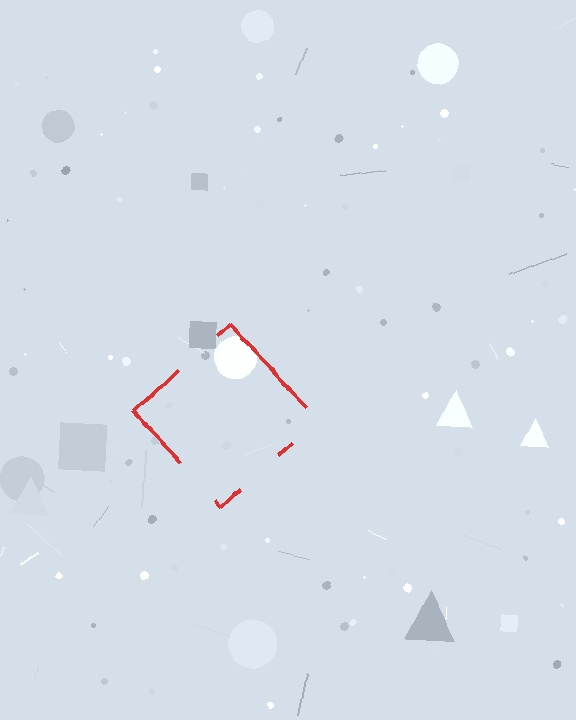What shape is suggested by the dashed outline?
The dashed outline suggests a diamond.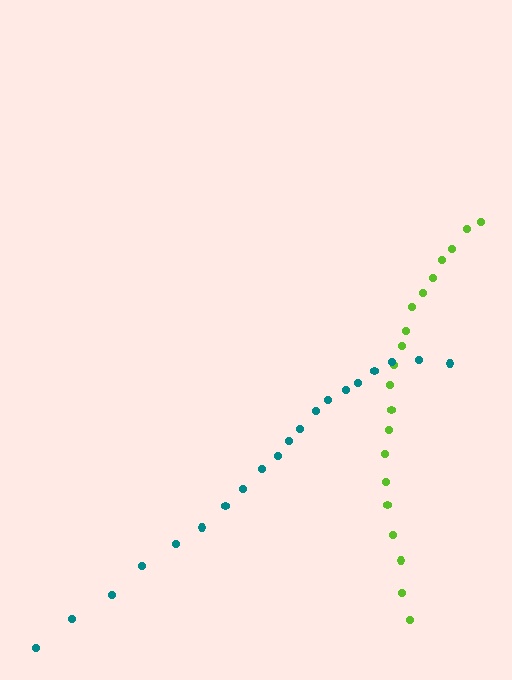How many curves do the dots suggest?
There are 2 distinct paths.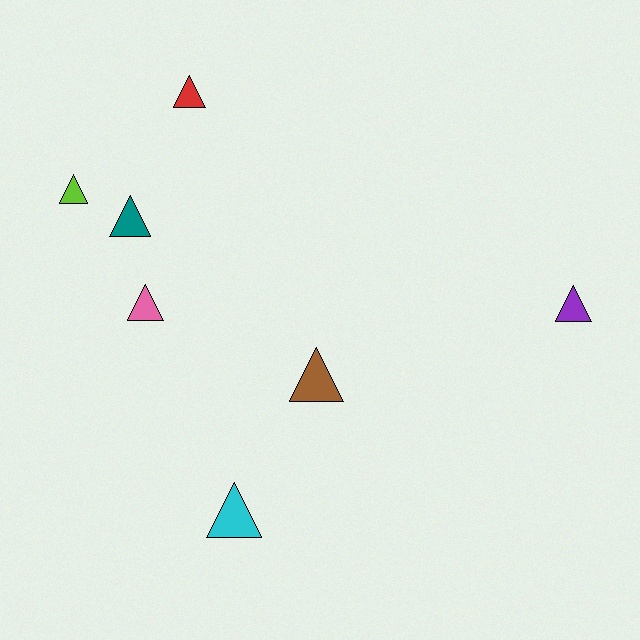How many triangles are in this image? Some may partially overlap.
There are 7 triangles.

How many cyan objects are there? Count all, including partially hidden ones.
There is 1 cyan object.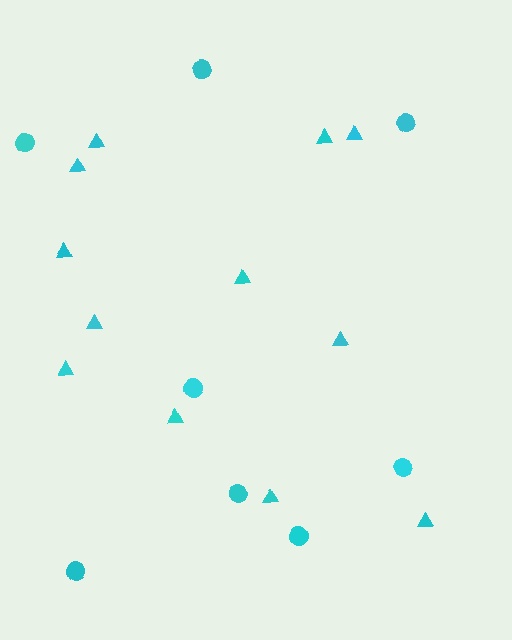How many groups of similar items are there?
There are 2 groups: one group of circles (8) and one group of triangles (12).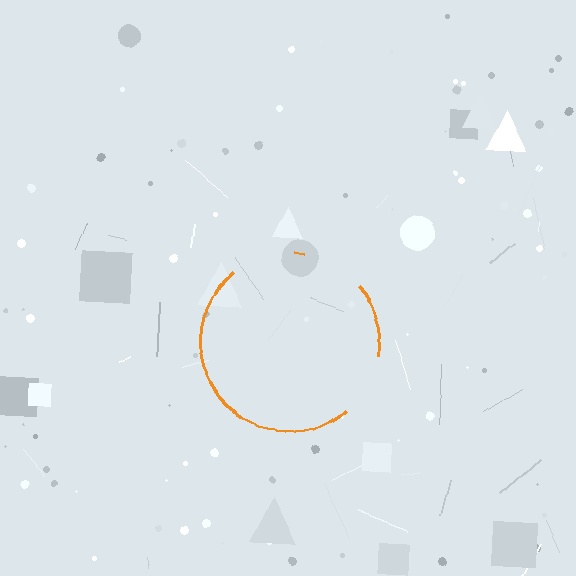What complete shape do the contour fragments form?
The contour fragments form a circle.